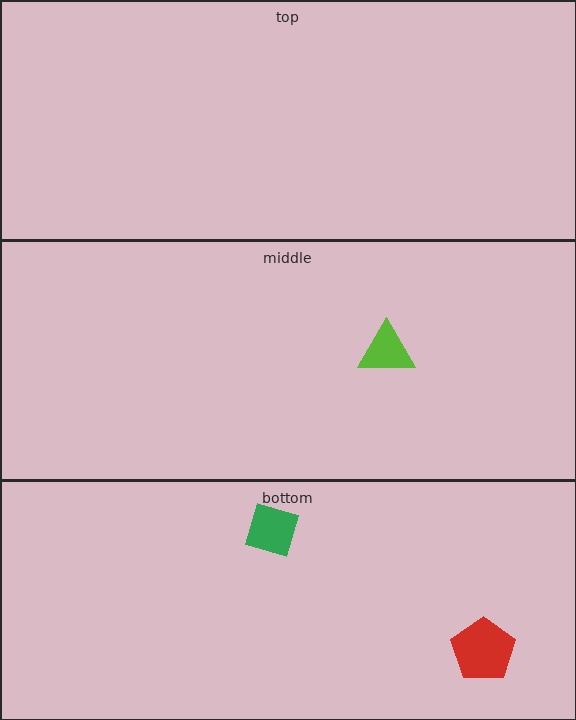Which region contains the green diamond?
The bottom region.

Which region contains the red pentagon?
The bottom region.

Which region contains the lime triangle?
The middle region.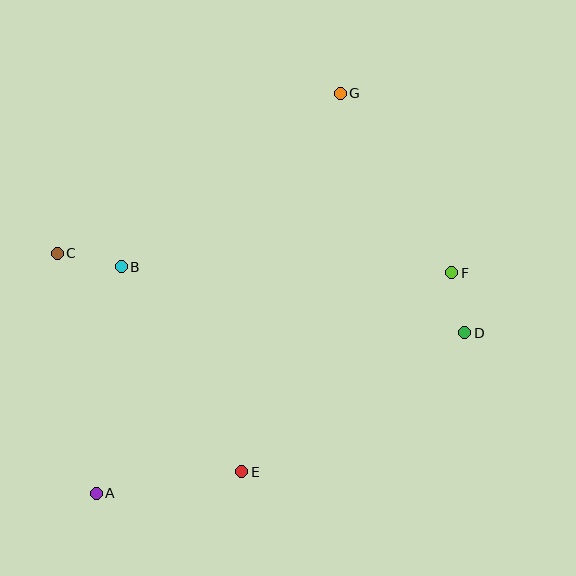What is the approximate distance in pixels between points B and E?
The distance between B and E is approximately 238 pixels.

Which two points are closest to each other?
Points D and F are closest to each other.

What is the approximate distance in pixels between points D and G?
The distance between D and G is approximately 270 pixels.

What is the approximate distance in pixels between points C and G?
The distance between C and G is approximately 325 pixels.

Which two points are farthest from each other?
Points A and G are farthest from each other.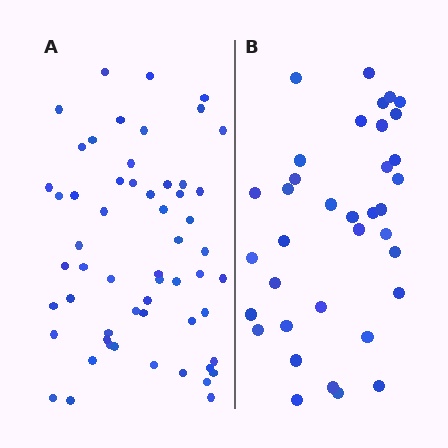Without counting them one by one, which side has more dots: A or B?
Region A (the left region) has more dots.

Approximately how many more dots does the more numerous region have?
Region A has approximately 20 more dots than region B.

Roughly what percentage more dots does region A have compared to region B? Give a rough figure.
About 60% more.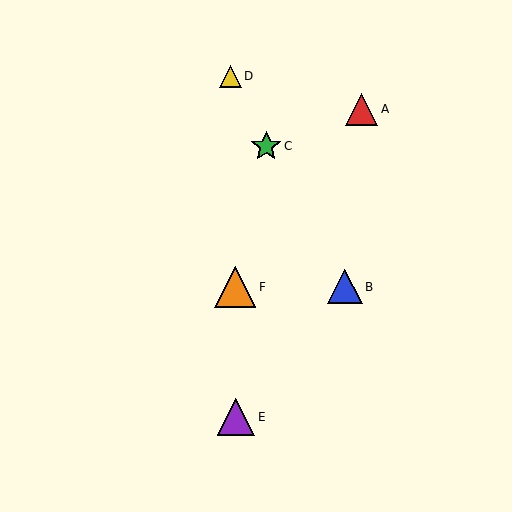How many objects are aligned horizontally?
2 objects (B, F) are aligned horizontally.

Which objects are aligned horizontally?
Objects B, F are aligned horizontally.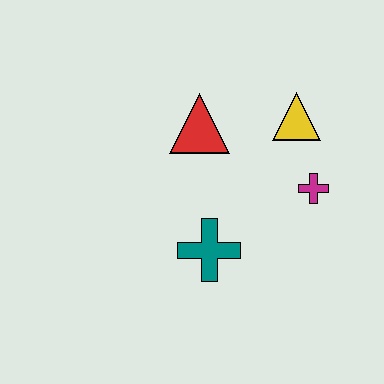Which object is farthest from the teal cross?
The yellow triangle is farthest from the teal cross.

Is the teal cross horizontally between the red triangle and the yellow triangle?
Yes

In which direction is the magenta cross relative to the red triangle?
The magenta cross is to the right of the red triangle.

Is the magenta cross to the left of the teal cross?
No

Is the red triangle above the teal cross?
Yes